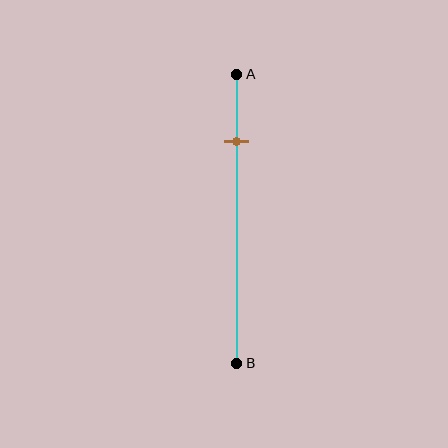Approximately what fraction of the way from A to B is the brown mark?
The brown mark is approximately 25% of the way from A to B.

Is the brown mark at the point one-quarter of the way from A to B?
Yes, the mark is approximately at the one-quarter point.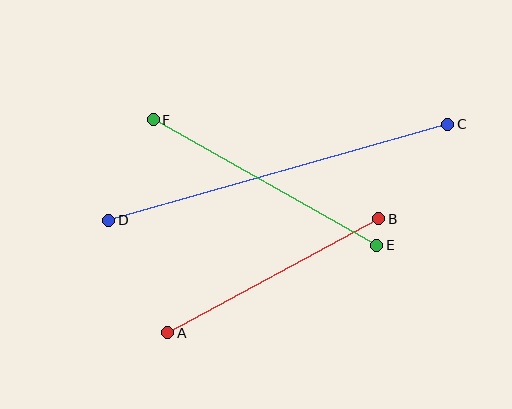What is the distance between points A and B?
The distance is approximately 240 pixels.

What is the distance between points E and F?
The distance is approximately 256 pixels.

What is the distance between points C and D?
The distance is approximately 352 pixels.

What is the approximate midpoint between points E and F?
The midpoint is at approximately (265, 182) pixels.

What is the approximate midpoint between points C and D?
The midpoint is at approximately (278, 172) pixels.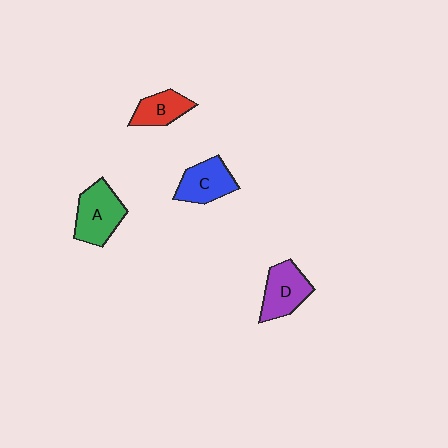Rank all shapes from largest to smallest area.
From largest to smallest: A (green), D (purple), C (blue), B (red).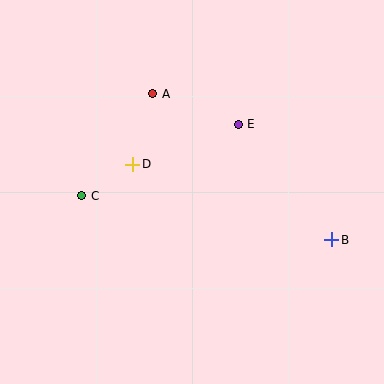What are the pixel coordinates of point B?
Point B is at (332, 240).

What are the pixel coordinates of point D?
Point D is at (133, 164).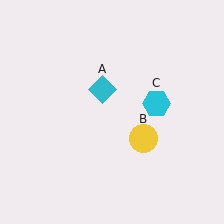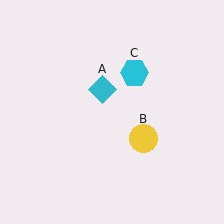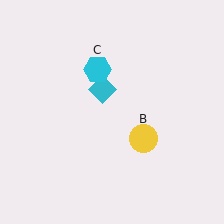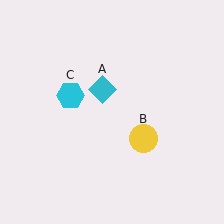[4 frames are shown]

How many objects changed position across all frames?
1 object changed position: cyan hexagon (object C).